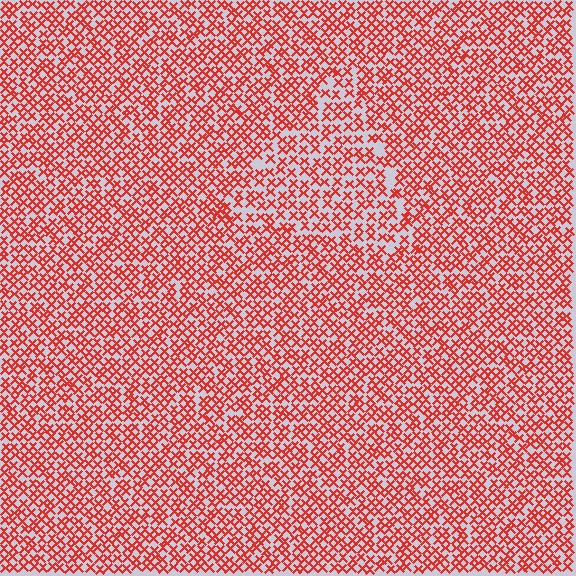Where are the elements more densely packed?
The elements are more densely packed outside the triangle boundary.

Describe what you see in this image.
The image contains small red elements arranged at two different densities. A triangle-shaped region is visible where the elements are less densely packed than the surrounding area.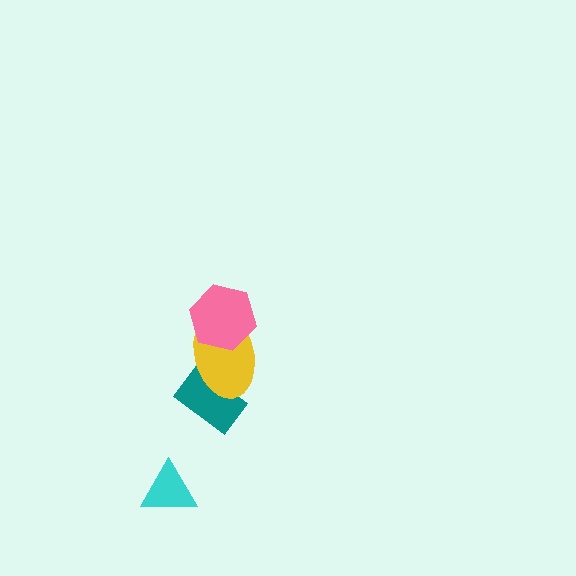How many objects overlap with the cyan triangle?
0 objects overlap with the cyan triangle.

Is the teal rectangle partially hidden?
Yes, it is partially covered by another shape.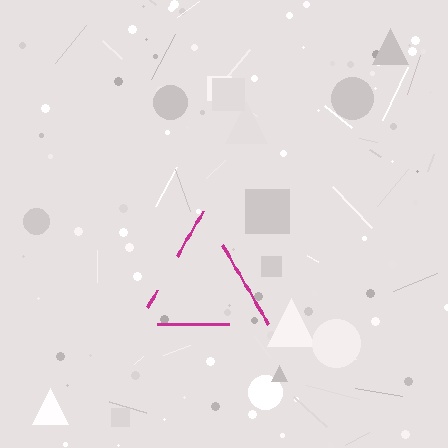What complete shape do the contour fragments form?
The contour fragments form a triangle.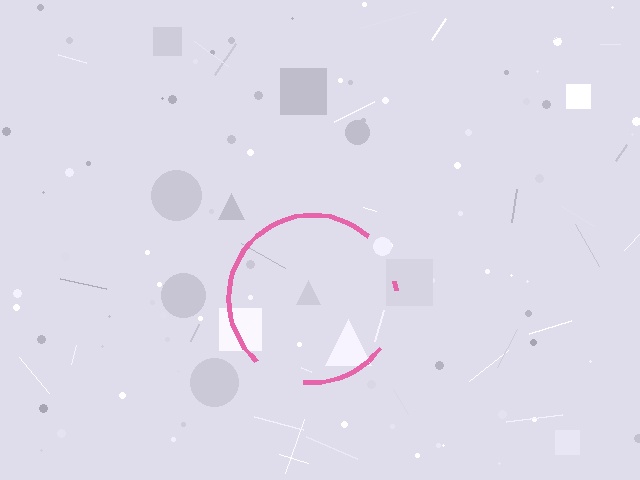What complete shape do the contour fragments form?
The contour fragments form a circle.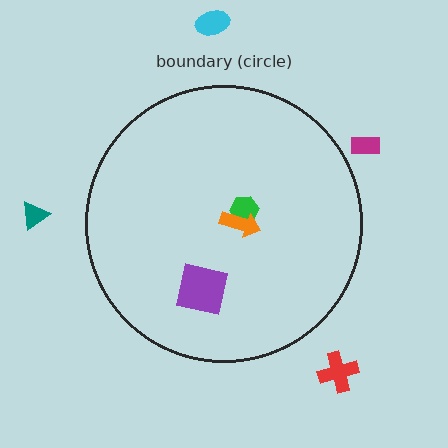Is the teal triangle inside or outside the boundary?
Outside.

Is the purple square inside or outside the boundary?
Inside.